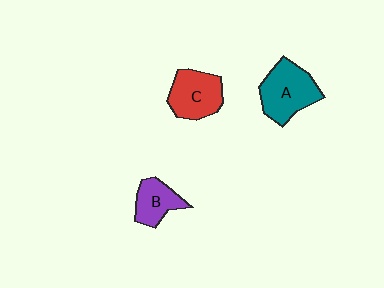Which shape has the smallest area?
Shape B (purple).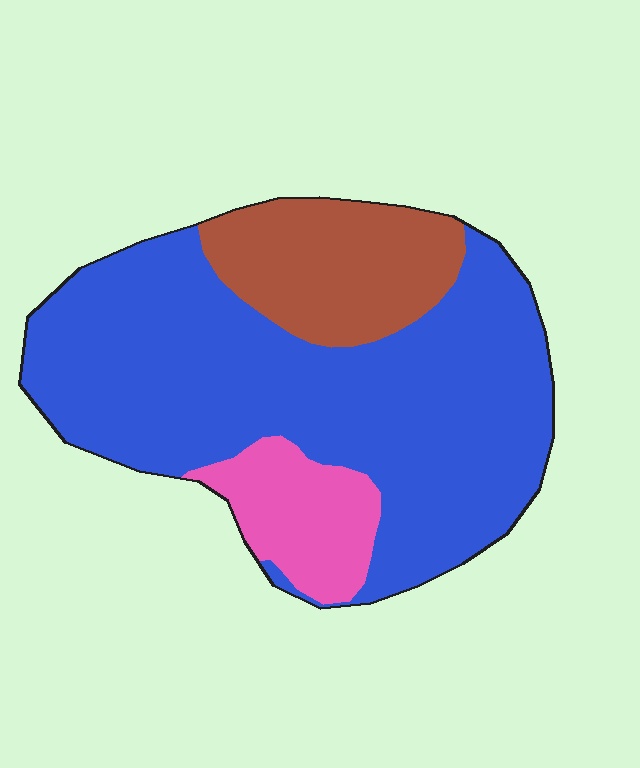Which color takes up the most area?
Blue, at roughly 70%.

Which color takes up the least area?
Pink, at roughly 10%.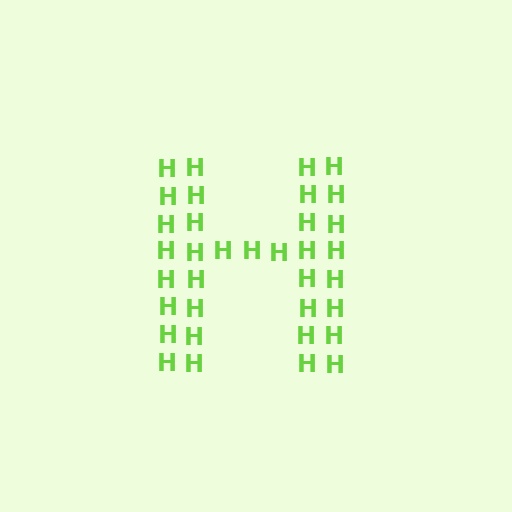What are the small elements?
The small elements are letter H's.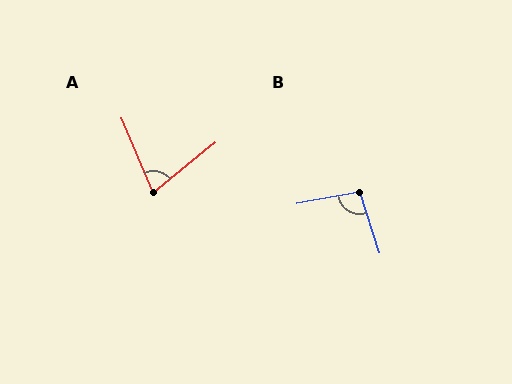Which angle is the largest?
B, at approximately 97 degrees.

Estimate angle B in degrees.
Approximately 97 degrees.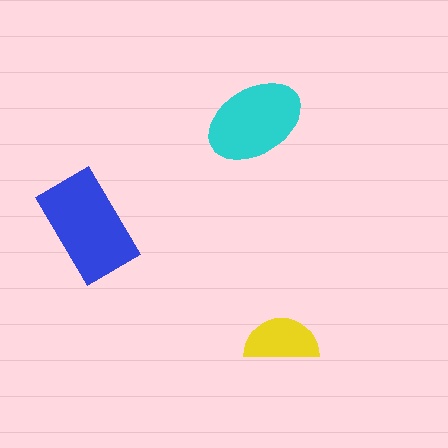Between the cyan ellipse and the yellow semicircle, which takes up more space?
The cyan ellipse.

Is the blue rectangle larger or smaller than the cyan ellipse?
Larger.